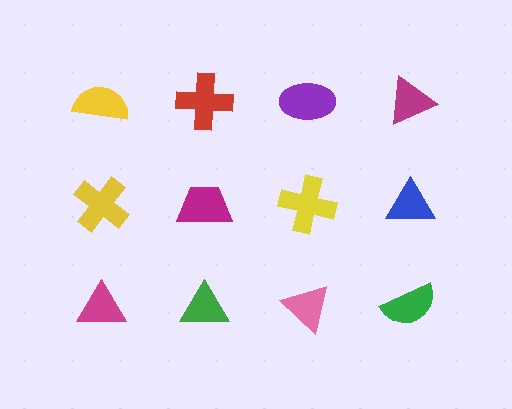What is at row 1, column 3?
A purple ellipse.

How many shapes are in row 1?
4 shapes.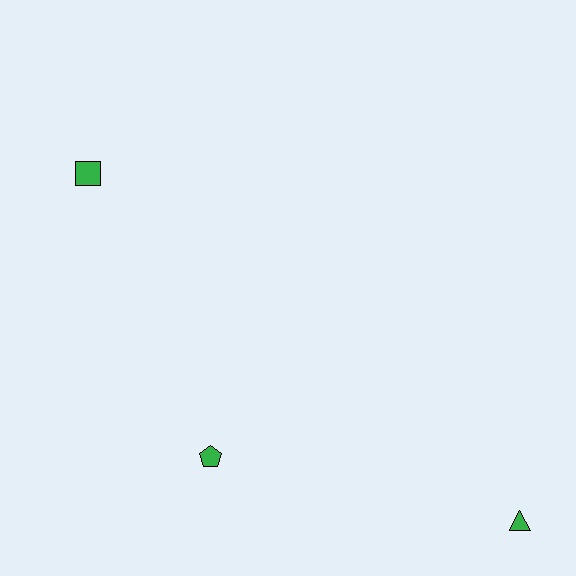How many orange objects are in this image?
There are no orange objects.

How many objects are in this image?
There are 3 objects.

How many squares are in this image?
There is 1 square.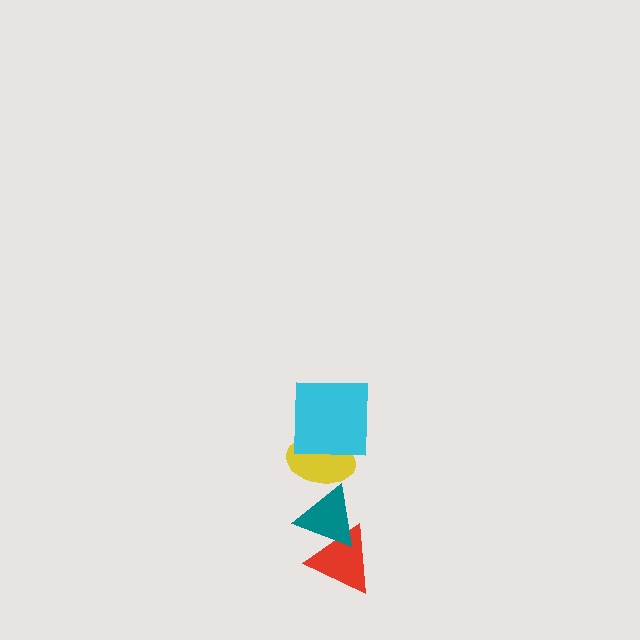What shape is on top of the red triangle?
The teal triangle is on top of the red triangle.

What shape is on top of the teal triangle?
The yellow ellipse is on top of the teal triangle.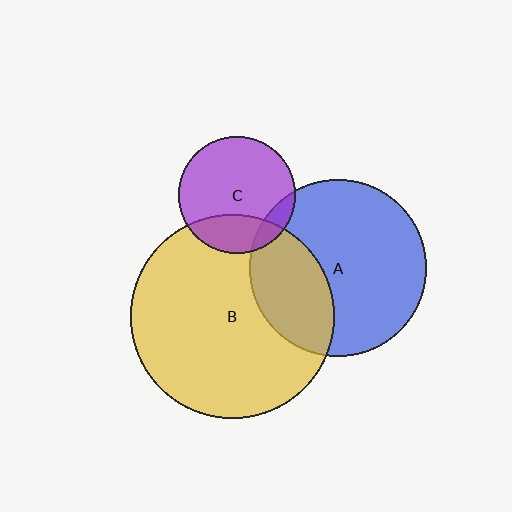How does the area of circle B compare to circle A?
Approximately 1.3 times.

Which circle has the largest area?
Circle B (yellow).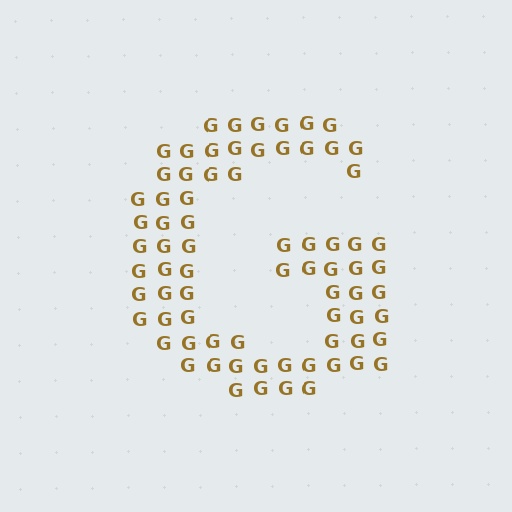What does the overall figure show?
The overall figure shows the letter G.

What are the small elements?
The small elements are letter G's.